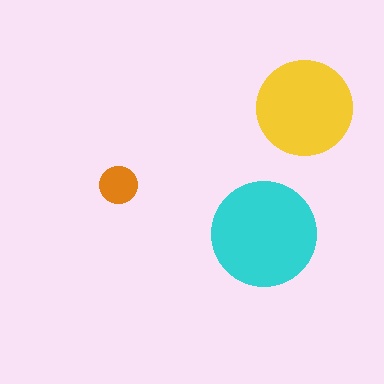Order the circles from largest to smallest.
the cyan one, the yellow one, the orange one.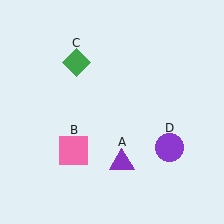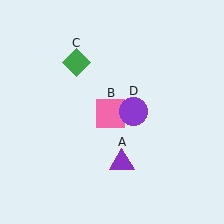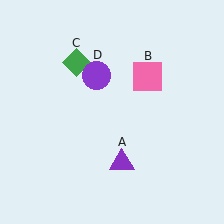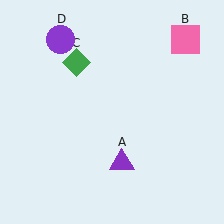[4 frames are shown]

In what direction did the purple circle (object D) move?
The purple circle (object D) moved up and to the left.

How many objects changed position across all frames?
2 objects changed position: pink square (object B), purple circle (object D).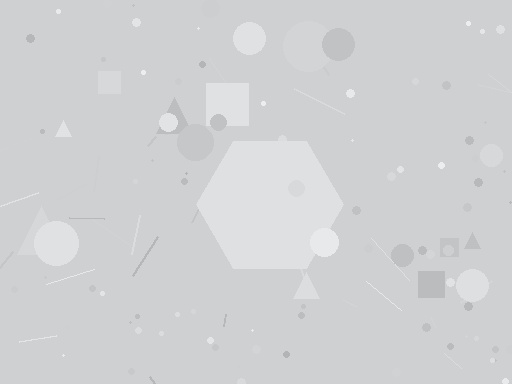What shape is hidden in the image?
A hexagon is hidden in the image.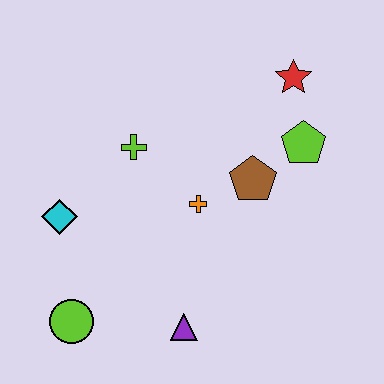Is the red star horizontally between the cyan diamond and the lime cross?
No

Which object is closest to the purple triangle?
The lime circle is closest to the purple triangle.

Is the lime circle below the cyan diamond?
Yes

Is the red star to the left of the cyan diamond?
No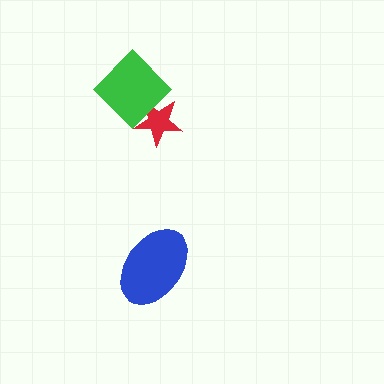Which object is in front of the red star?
The green diamond is in front of the red star.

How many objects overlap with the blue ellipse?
0 objects overlap with the blue ellipse.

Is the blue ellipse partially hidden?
No, no other shape covers it.